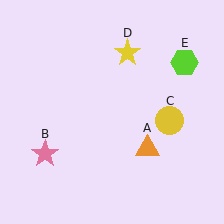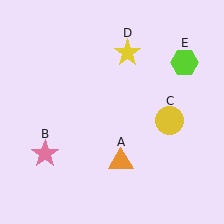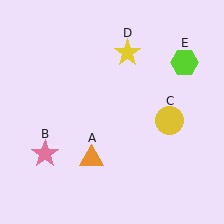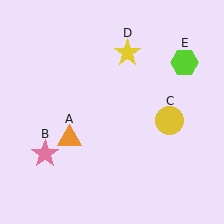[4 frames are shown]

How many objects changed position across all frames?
1 object changed position: orange triangle (object A).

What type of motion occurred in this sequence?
The orange triangle (object A) rotated clockwise around the center of the scene.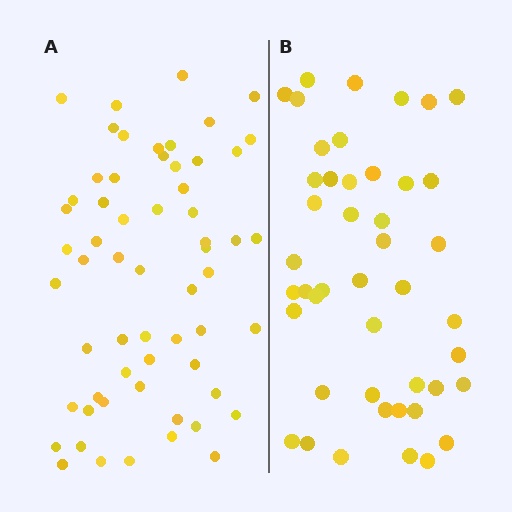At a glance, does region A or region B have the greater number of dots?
Region A (the left region) has more dots.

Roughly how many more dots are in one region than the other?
Region A has approximately 15 more dots than region B.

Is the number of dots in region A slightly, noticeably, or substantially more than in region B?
Region A has noticeably more, but not dramatically so. The ratio is roughly 1.3 to 1.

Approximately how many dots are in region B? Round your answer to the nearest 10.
About 40 dots. (The exact count is 45, which rounds to 40.)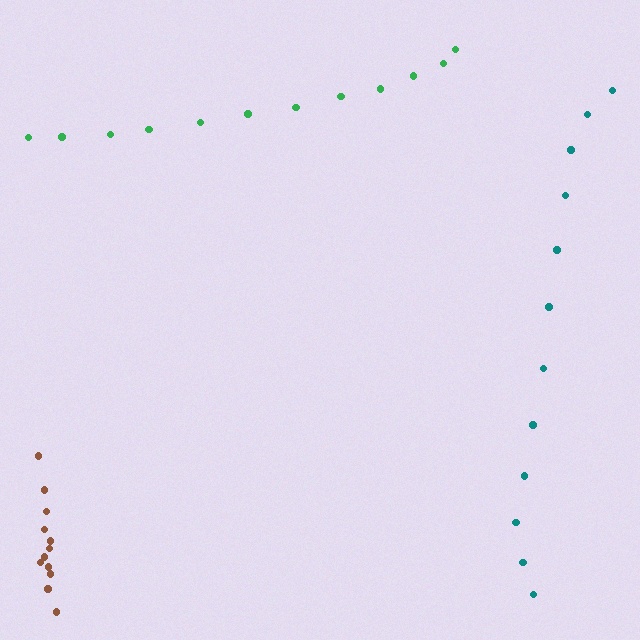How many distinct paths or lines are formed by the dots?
There are 3 distinct paths.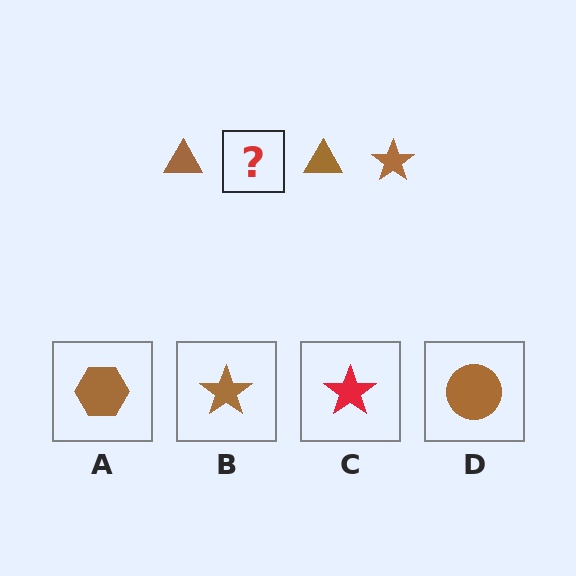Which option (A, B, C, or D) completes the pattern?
B.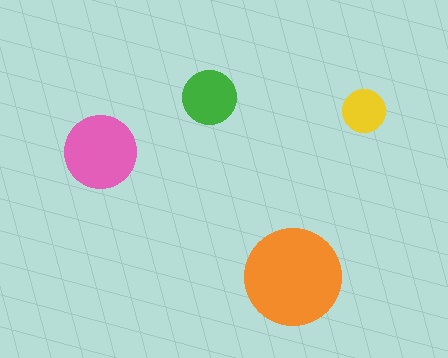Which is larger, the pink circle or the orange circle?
The orange one.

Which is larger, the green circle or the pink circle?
The pink one.